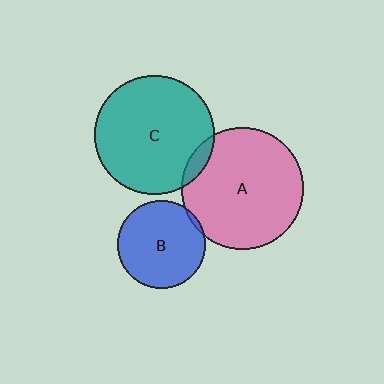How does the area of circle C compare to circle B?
Approximately 1.8 times.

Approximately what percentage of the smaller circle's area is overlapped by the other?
Approximately 5%.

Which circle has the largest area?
Circle A (pink).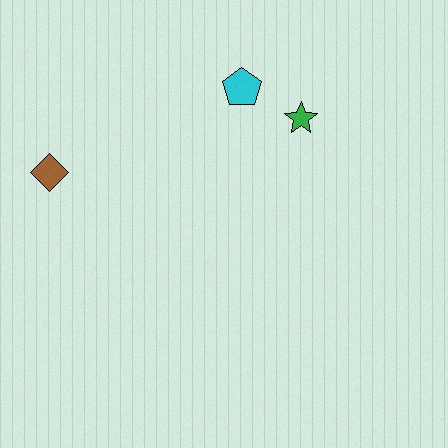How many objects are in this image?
There are 3 objects.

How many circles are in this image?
There are no circles.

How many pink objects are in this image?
There are no pink objects.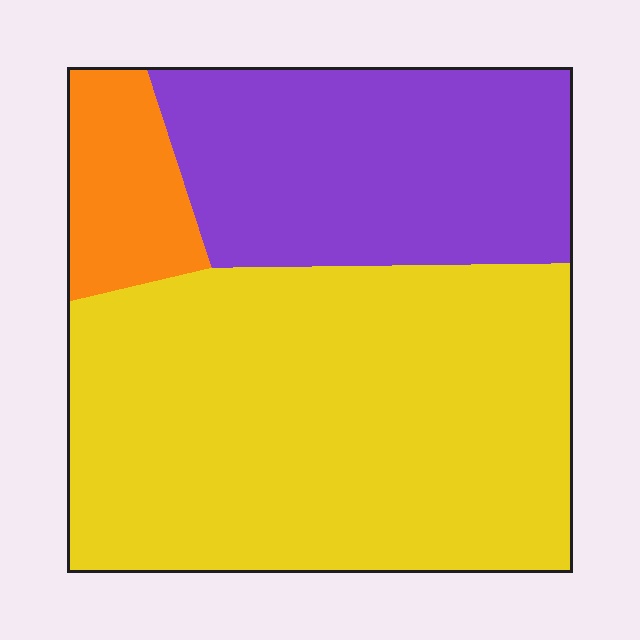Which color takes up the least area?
Orange, at roughly 10%.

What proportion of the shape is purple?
Purple covers about 30% of the shape.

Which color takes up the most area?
Yellow, at roughly 60%.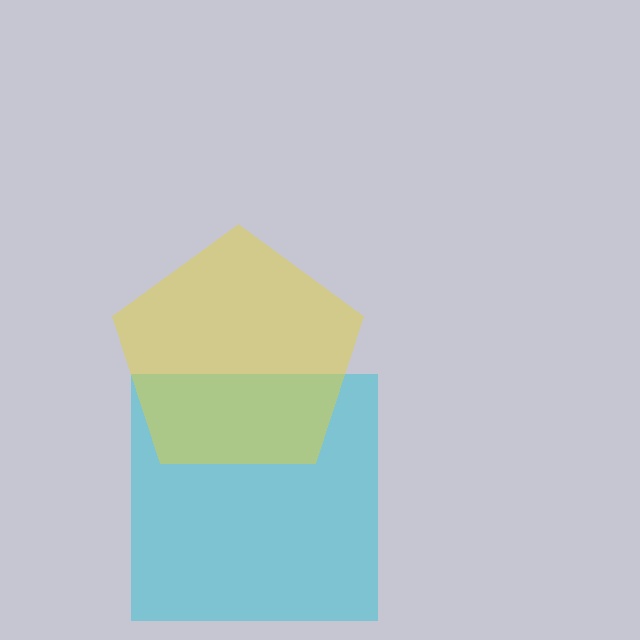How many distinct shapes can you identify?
There are 2 distinct shapes: a cyan square, a yellow pentagon.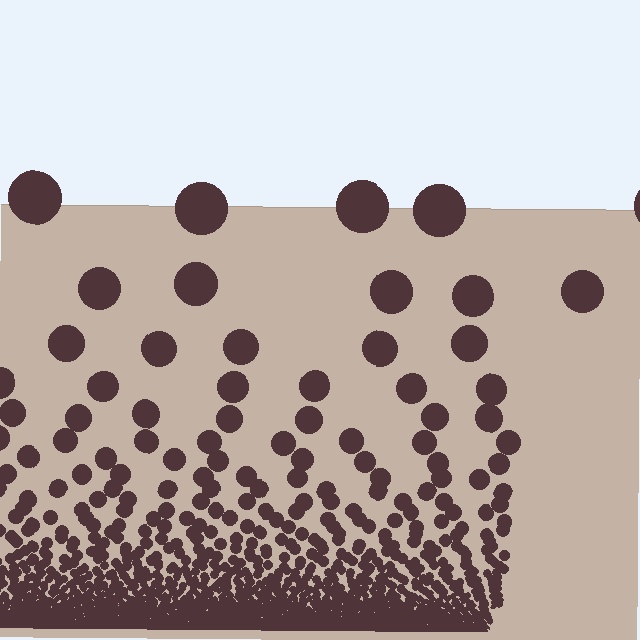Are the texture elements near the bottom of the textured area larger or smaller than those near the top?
Smaller. The gradient is inverted — elements near the bottom are smaller and denser.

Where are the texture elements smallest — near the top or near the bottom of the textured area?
Near the bottom.